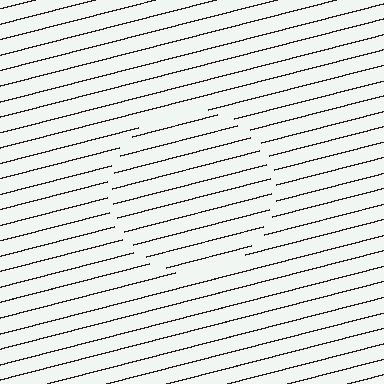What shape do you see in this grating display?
An illusory circle. The interior of the shape contains the same grating, shifted by half a period — the contour is defined by the phase discontinuity where line-ends from the inner and outer gratings abut.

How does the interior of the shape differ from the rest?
The interior of the shape contains the same grating, shifted by half a period — the contour is defined by the phase discontinuity where line-ends from the inner and outer gratings abut.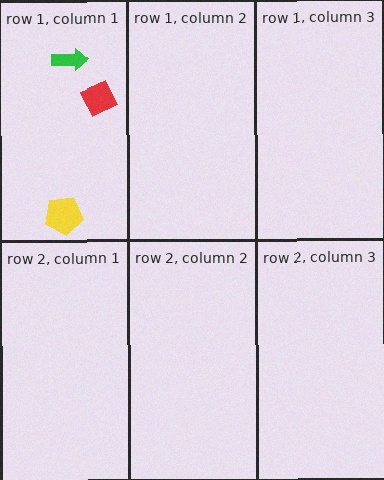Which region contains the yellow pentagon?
The row 1, column 1 region.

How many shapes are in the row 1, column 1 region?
3.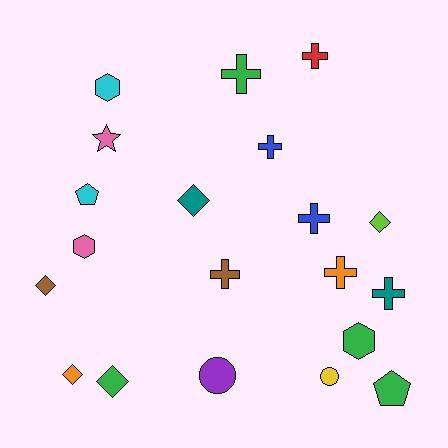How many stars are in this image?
There is 1 star.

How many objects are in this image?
There are 20 objects.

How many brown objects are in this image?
There are 2 brown objects.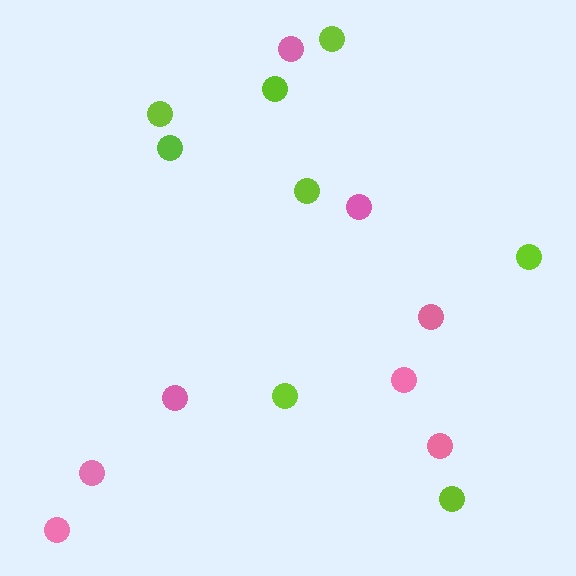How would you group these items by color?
There are 2 groups: one group of lime circles (8) and one group of pink circles (8).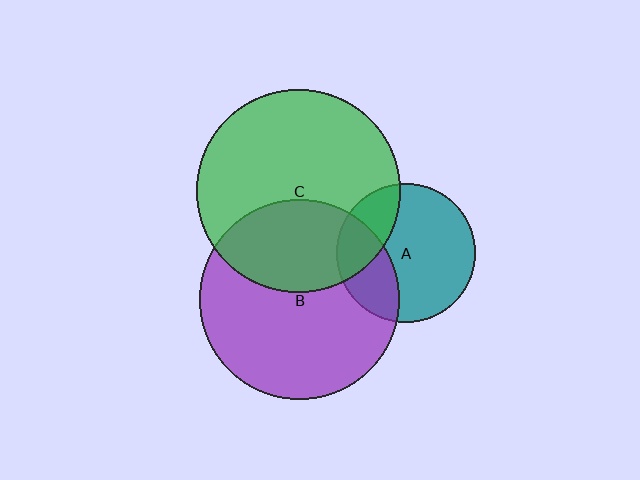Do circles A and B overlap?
Yes.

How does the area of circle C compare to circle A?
Approximately 2.2 times.